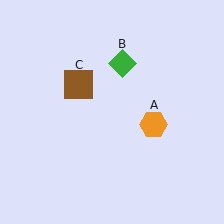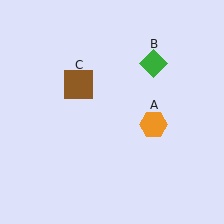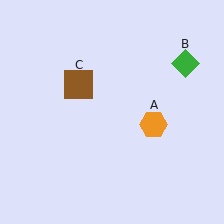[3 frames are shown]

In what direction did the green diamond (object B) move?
The green diamond (object B) moved right.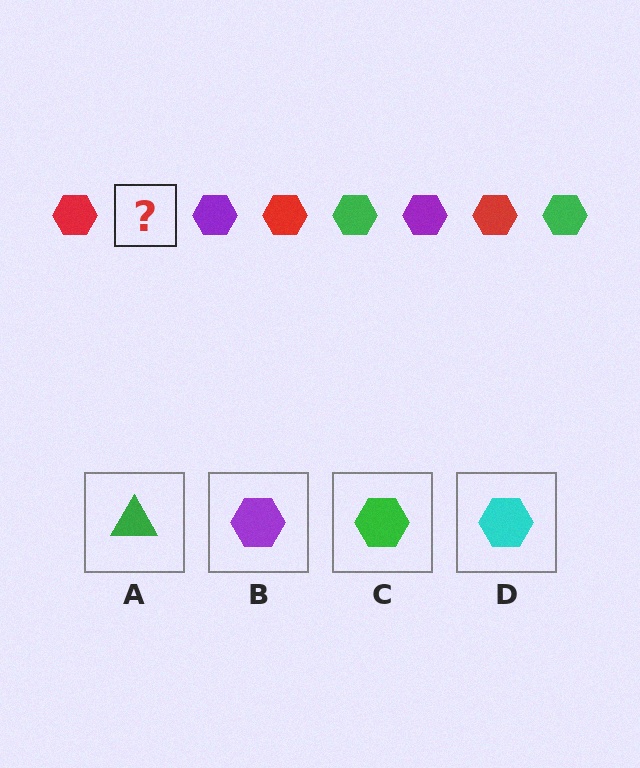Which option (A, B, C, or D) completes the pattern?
C.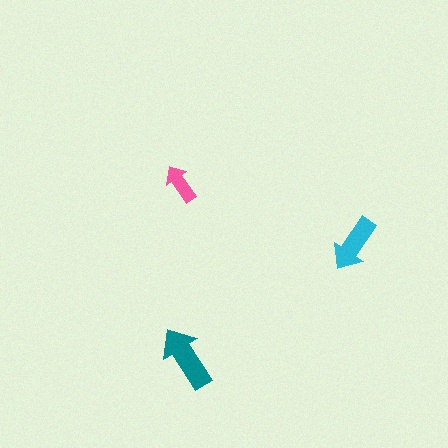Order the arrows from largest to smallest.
the teal one, the cyan one, the pink one.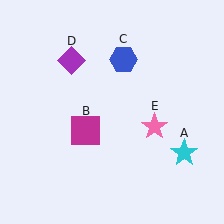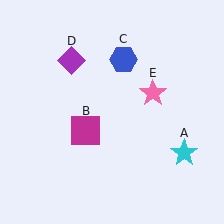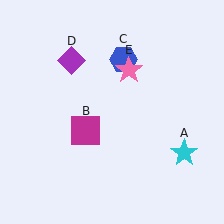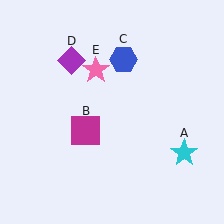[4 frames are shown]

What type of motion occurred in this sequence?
The pink star (object E) rotated counterclockwise around the center of the scene.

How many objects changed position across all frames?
1 object changed position: pink star (object E).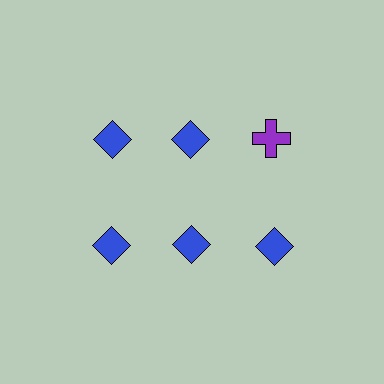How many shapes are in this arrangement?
There are 6 shapes arranged in a grid pattern.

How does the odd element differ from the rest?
It differs in both color (purple instead of blue) and shape (cross instead of diamond).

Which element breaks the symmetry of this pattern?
The purple cross in the top row, center column breaks the symmetry. All other shapes are blue diamonds.